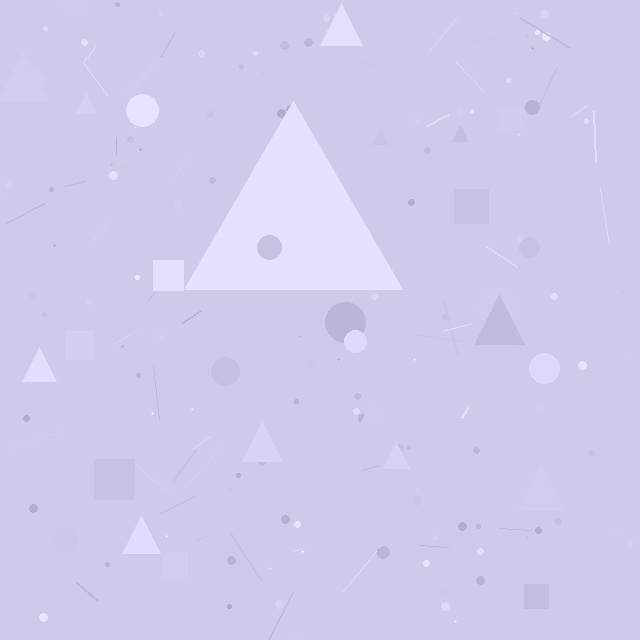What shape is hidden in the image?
A triangle is hidden in the image.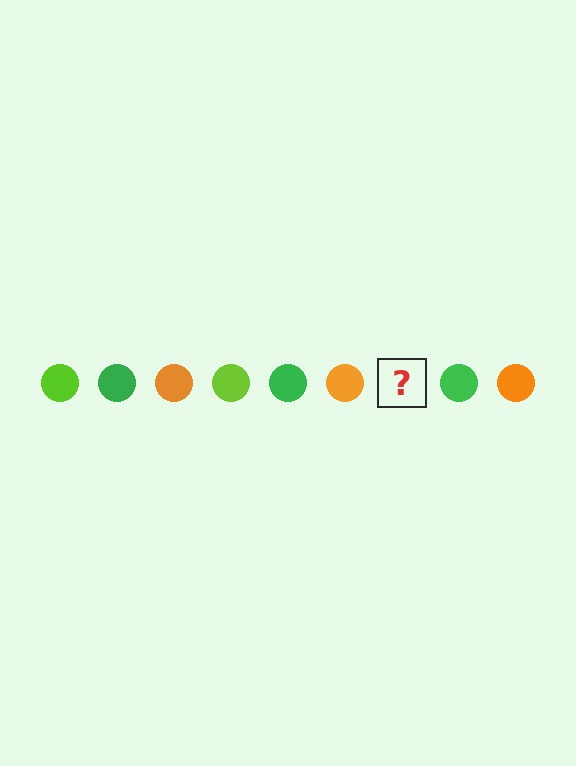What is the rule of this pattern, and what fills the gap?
The rule is that the pattern cycles through lime, green, orange circles. The gap should be filled with a lime circle.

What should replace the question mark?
The question mark should be replaced with a lime circle.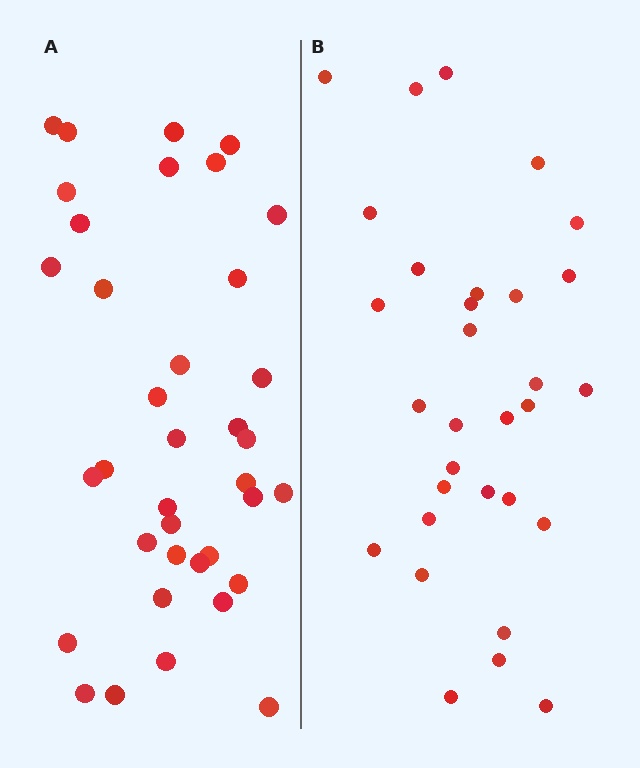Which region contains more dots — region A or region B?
Region A (the left region) has more dots.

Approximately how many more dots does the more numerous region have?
Region A has about 6 more dots than region B.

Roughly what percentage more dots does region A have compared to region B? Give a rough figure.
About 20% more.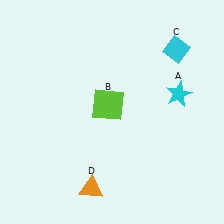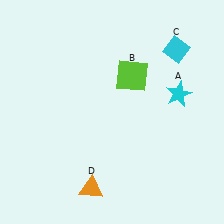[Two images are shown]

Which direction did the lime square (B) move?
The lime square (B) moved up.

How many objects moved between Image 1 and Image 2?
1 object moved between the two images.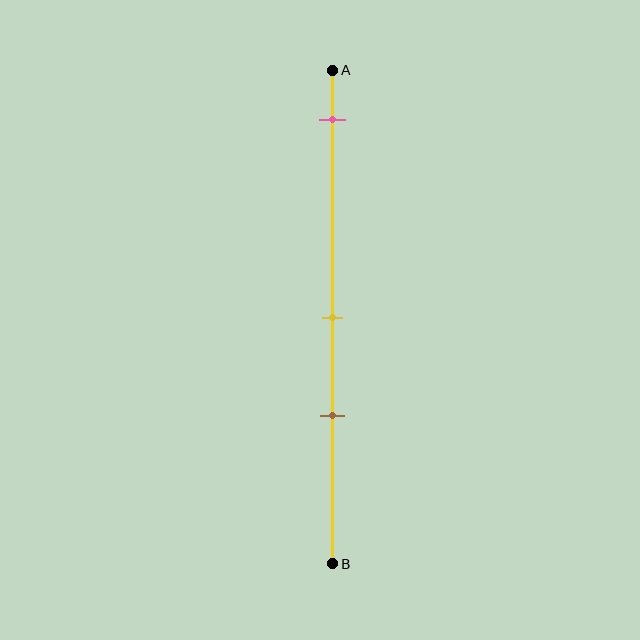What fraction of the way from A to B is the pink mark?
The pink mark is approximately 10% (0.1) of the way from A to B.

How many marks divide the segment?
There are 3 marks dividing the segment.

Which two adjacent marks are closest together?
The yellow and brown marks are the closest adjacent pair.